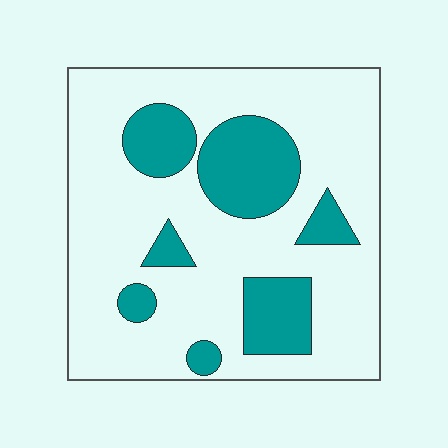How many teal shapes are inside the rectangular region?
7.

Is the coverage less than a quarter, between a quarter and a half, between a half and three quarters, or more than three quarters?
Less than a quarter.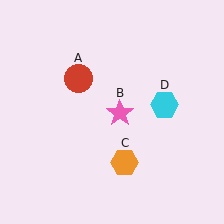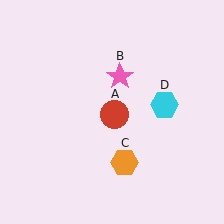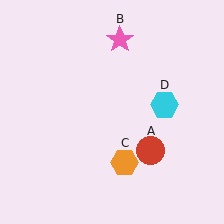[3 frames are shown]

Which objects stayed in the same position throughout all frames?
Orange hexagon (object C) and cyan hexagon (object D) remained stationary.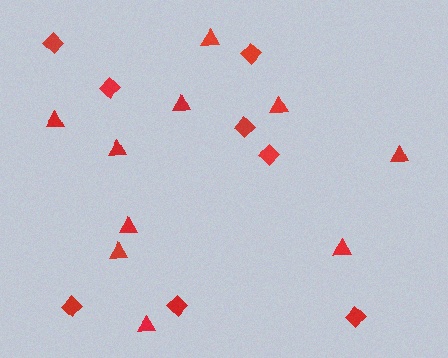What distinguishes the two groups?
There are 2 groups: one group of diamonds (8) and one group of triangles (10).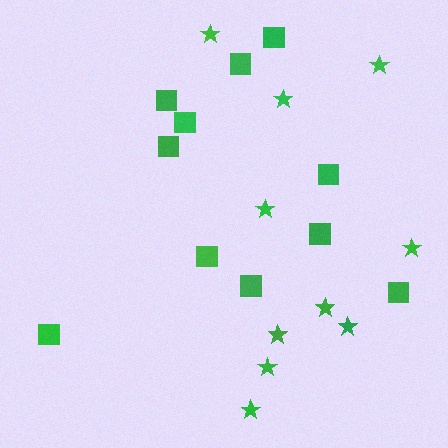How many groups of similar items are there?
There are 2 groups: one group of squares (11) and one group of stars (10).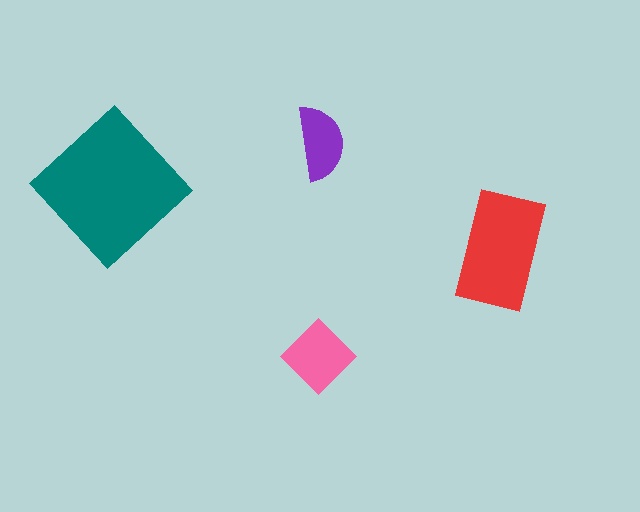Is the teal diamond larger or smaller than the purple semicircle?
Larger.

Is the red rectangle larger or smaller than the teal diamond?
Smaller.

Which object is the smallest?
The purple semicircle.